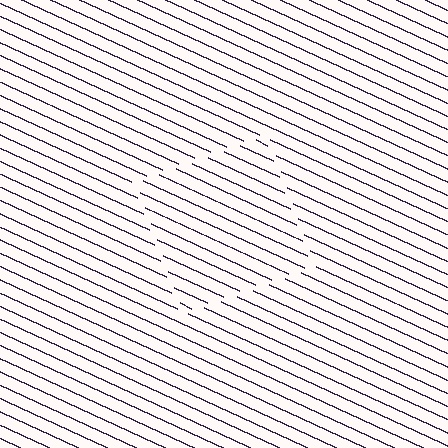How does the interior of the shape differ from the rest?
The interior of the shape contains the same grating, shifted by half a period — the contour is defined by the phase discontinuity where line-ends from the inner and outer gratings abut.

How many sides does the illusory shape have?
4 sides — the line-ends trace a square.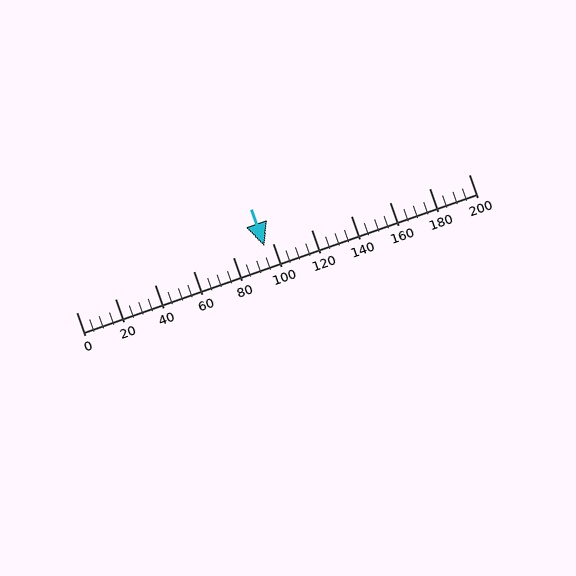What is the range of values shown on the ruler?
The ruler shows values from 0 to 200.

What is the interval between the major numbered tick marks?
The major tick marks are spaced 20 units apart.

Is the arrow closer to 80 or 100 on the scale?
The arrow is closer to 100.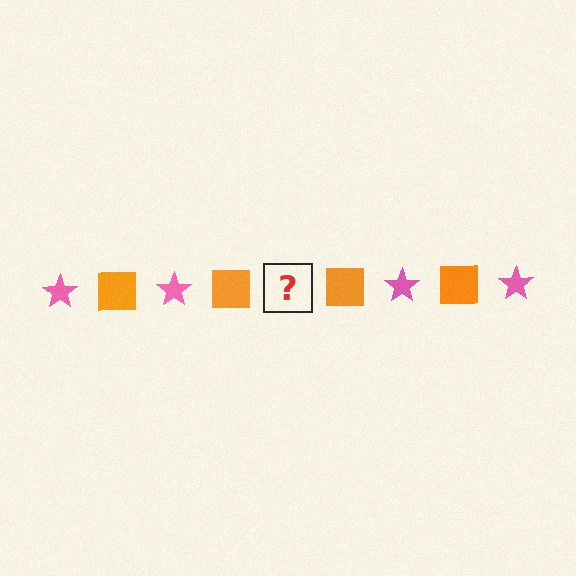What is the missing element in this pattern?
The missing element is a pink star.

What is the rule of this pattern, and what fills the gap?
The rule is that the pattern alternates between pink star and orange square. The gap should be filled with a pink star.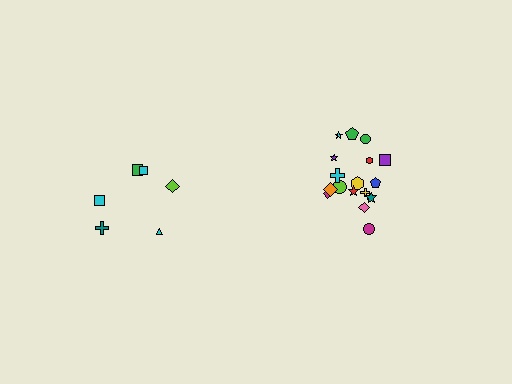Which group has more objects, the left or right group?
The right group.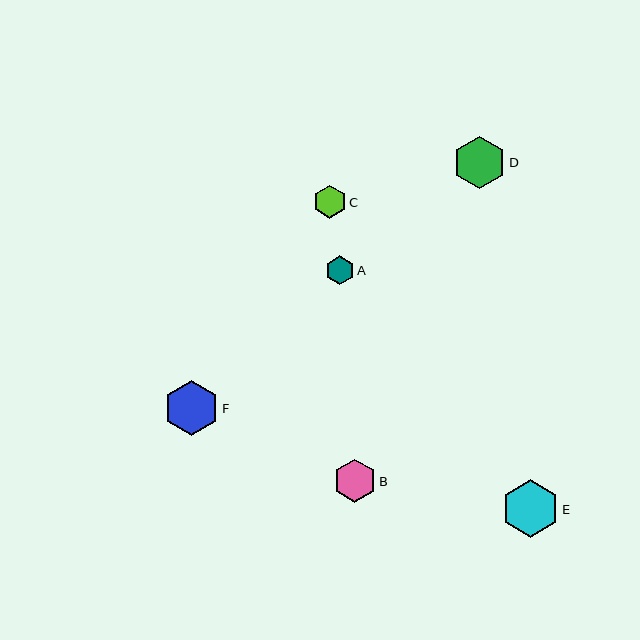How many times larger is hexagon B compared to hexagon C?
Hexagon B is approximately 1.3 times the size of hexagon C.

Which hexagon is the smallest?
Hexagon A is the smallest with a size of approximately 28 pixels.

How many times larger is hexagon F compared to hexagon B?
Hexagon F is approximately 1.3 times the size of hexagon B.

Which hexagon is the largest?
Hexagon E is the largest with a size of approximately 57 pixels.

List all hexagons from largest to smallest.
From largest to smallest: E, F, D, B, C, A.